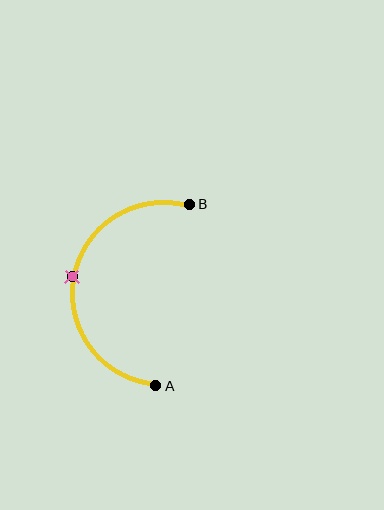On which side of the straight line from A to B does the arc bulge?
The arc bulges to the left of the straight line connecting A and B.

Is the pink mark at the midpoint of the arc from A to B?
Yes. The pink mark lies on the arc at equal arc-length from both A and B — it is the arc midpoint.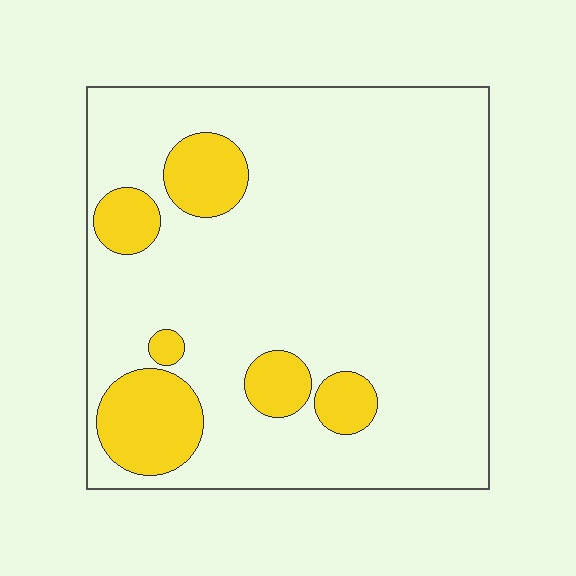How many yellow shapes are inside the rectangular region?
6.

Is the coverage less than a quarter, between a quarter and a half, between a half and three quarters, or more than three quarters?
Less than a quarter.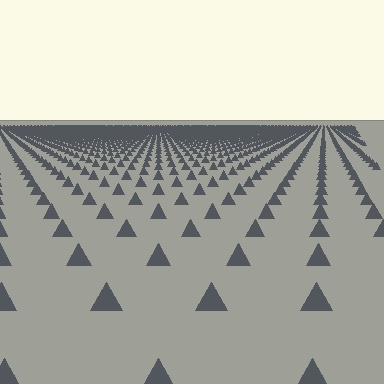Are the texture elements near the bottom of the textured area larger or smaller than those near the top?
Larger. Near the bottom, elements are closer to the viewer and appear at a bigger on-screen size.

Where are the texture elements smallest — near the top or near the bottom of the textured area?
Near the top.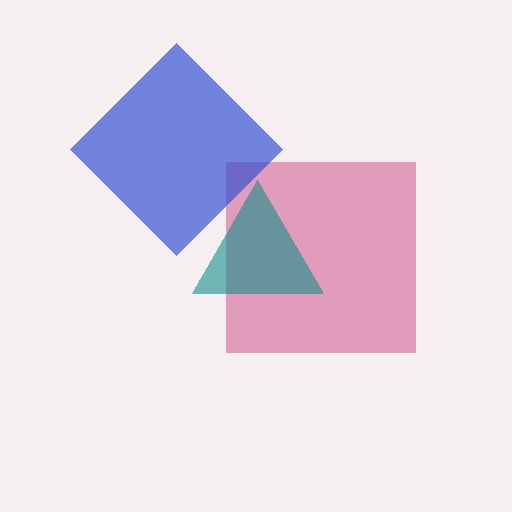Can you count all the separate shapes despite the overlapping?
Yes, there are 3 separate shapes.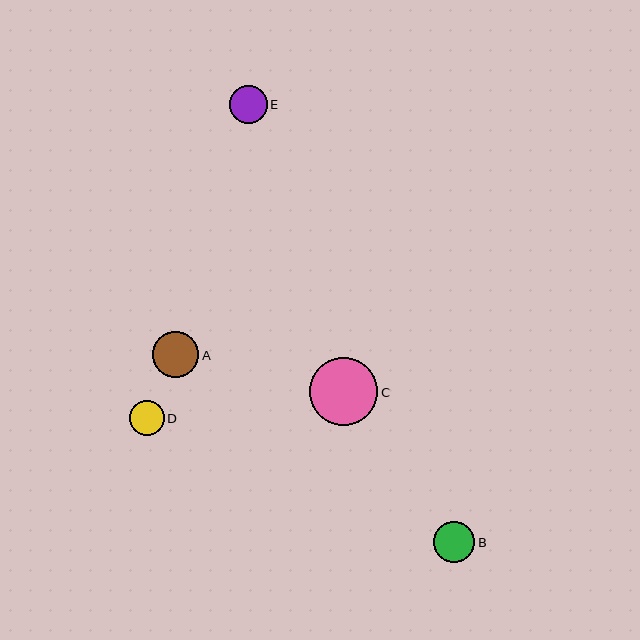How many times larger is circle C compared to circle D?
Circle C is approximately 2.0 times the size of circle D.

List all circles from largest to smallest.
From largest to smallest: C, A, B, E, D.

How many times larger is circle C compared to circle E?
Circle C is approximately 1.8 times the size of circle E.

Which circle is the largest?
Circle C is the largest with a size of approximately 68 pixels.